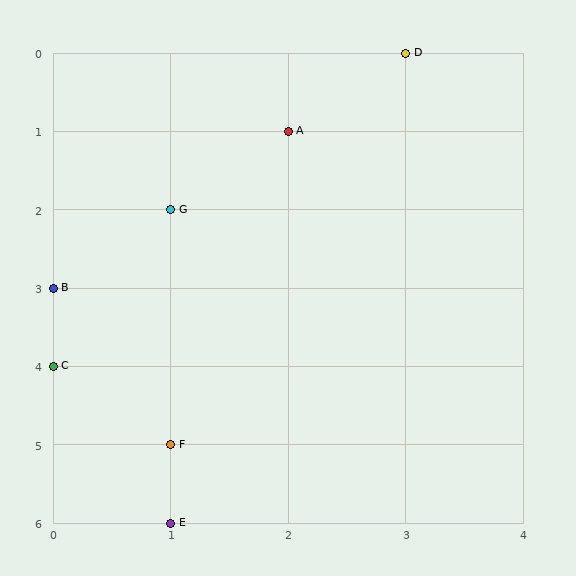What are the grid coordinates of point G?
Point G is at grid coordinates (1, 2).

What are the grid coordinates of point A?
Point A is at grid coordinates (2, 1).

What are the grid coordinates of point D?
Point D is at grid coordinates (3, 0).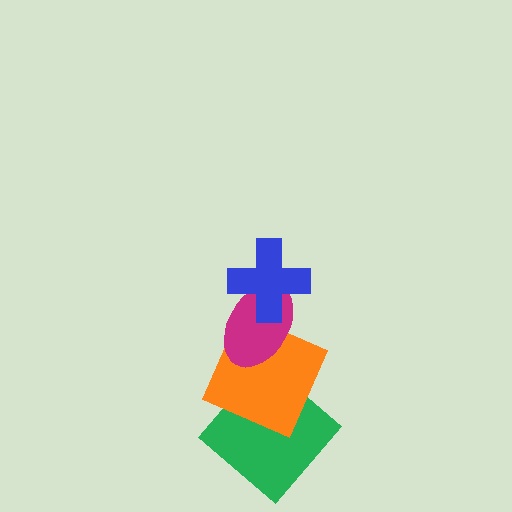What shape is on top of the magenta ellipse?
The blue cross is on top of the magenta ellipse.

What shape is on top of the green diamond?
The orange square is on top of the green diamond.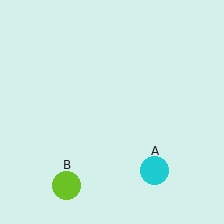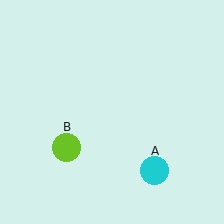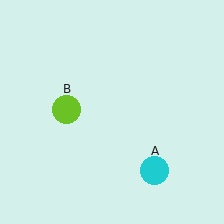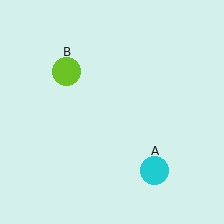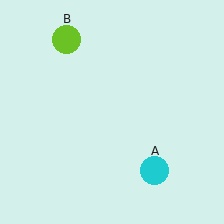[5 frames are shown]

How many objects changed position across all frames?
1 object changed position: lime circle (object B).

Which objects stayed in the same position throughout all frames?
Cyan circle (object A) remained stationary.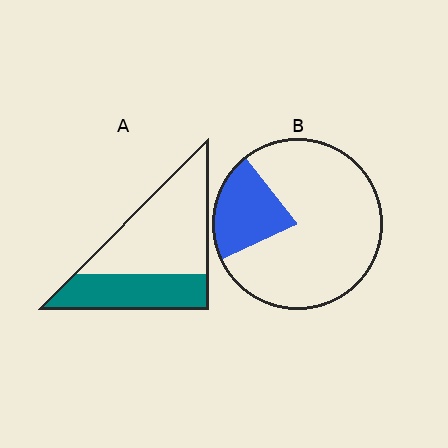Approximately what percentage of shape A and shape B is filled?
A is approximately 35% and B is approximately 20%.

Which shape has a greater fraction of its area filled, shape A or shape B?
Shape A.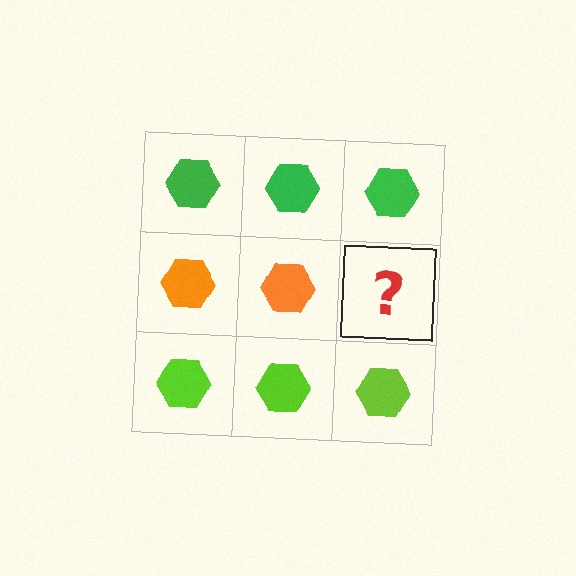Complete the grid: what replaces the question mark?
The question mark should be replaced with an orange hexagon.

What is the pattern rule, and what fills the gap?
The rule is that each row has a consistent color. The gap should be filled with an orange hexagon.